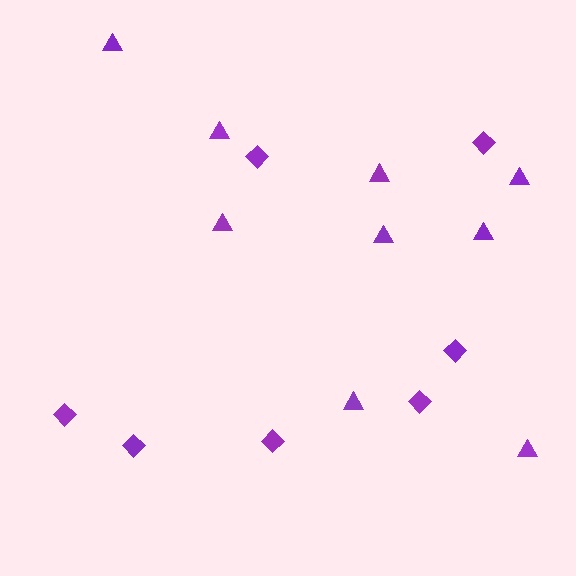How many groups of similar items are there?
There are 2 groups: one group of diamonds (7) and one group of triangles (9).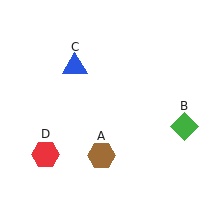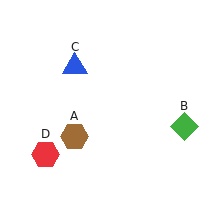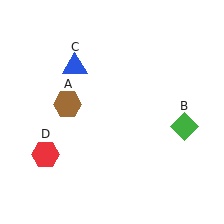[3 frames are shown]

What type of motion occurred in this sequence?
The brown hexagon (object A) rotated clockwise around the center of the scene.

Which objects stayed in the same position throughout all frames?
Green diamond (object B) and blue triangle (object C) and red hexagon (object D) remained stationary.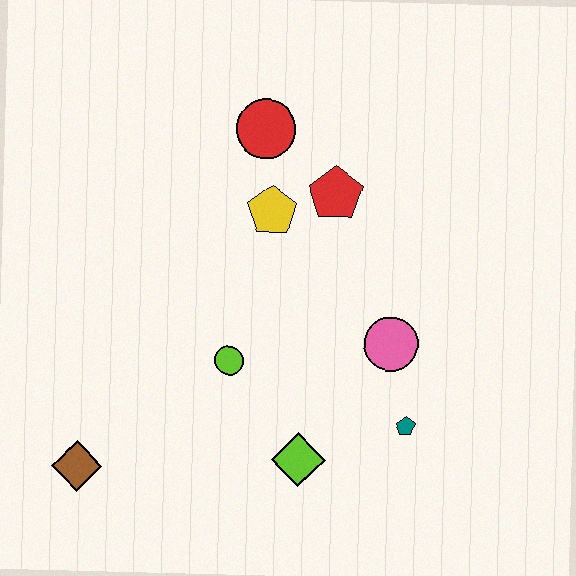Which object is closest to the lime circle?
The lime diamond is closest to the lime circle.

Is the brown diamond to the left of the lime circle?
Yes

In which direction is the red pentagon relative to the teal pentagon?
The red pentagon is above the teal pentagon.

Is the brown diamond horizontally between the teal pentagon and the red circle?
No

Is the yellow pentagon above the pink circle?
Yes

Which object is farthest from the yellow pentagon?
The brown diamond is farthest from the yellow pentagon.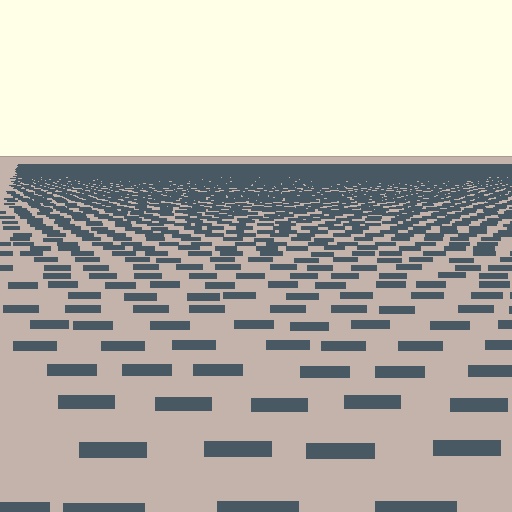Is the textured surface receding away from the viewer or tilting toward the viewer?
The surface is receding away from the viewer. Texture elements get smaller and denser toward the top.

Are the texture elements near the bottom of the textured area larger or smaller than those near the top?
Larger. Near the bottom, elements are closer to the viewer and appear at a bigger on-screen size.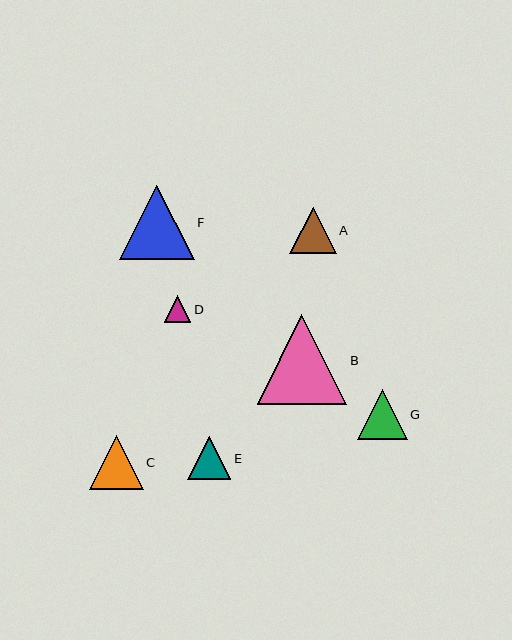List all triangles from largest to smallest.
From largest to smallest: B, F, C, G, A, E, D.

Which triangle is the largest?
Triangle B is the largest with a size of approximately 89 pixels.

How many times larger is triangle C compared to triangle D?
Triangle C is approximately 2.0 times the size of triangle D.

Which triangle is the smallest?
Triangle D is the smallest with a size of approximately 27 pixels.